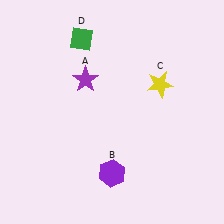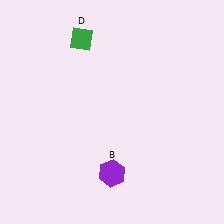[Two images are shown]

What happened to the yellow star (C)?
The yellow star (C) was removed in Image 2. It was in the top-right area of Image 1.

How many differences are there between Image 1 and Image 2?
There are 2 differences between the two images.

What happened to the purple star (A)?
The purple star (A) was removed in Image 2. It was in the top-left area of Image 1.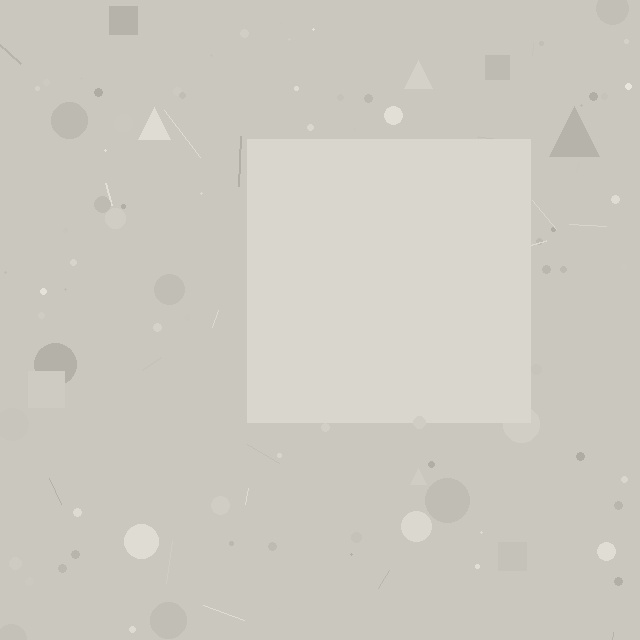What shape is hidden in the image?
A square is hidden in the image.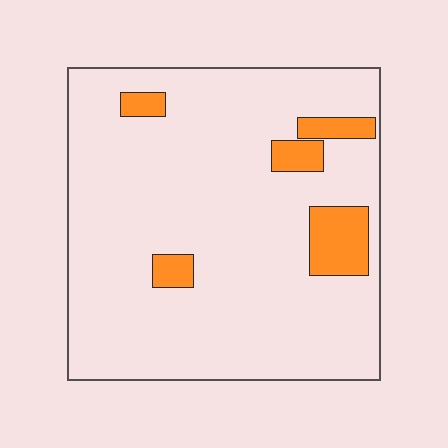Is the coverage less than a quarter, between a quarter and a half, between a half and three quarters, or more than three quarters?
Less than a quarter.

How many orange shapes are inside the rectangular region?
5.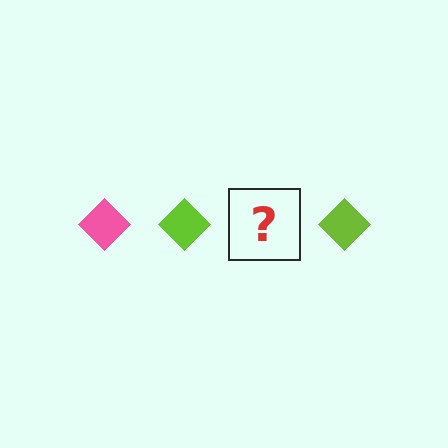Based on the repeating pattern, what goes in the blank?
The blank should be a pink diamond.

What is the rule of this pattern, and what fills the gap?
The rule is that the pattern cycles through pink, lime diamonds. The gap should be filled with a pink diamond.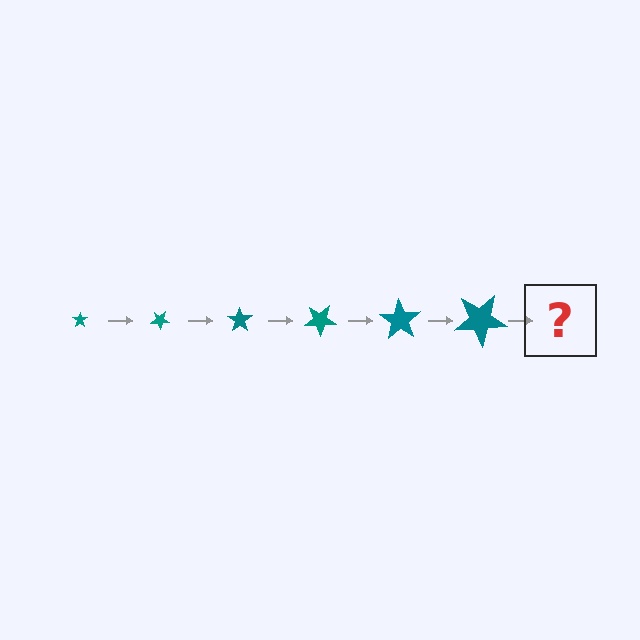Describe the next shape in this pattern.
It should be a star, larger than the previous one and rotated 210 degrees from the start.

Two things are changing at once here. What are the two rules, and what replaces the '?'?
The two rules are that the star grows larger each step and it rotates 35 degrees each step. The '?' should be a star, larger than the previous one and rotated 210 degrees from the start.